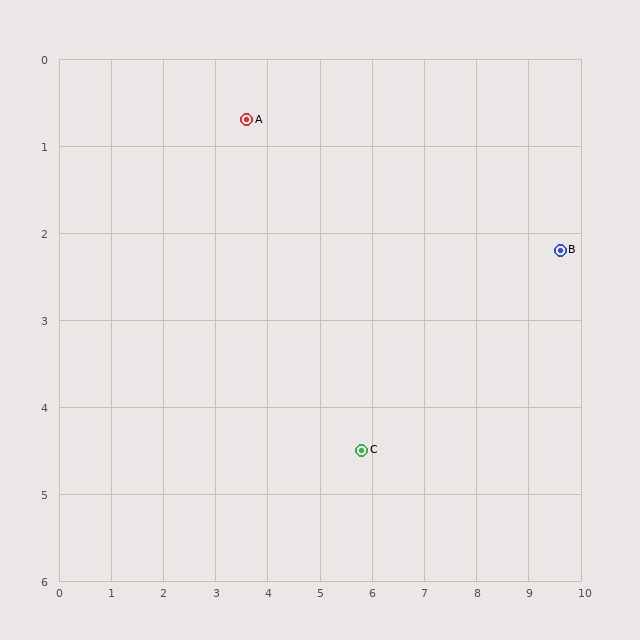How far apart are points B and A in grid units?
Points B and A are about 6.2 grid units apart.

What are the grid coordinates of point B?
Point B is at approximately (9.6, 2.2).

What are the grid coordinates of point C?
Point C is at approximately (5.8, 4.5).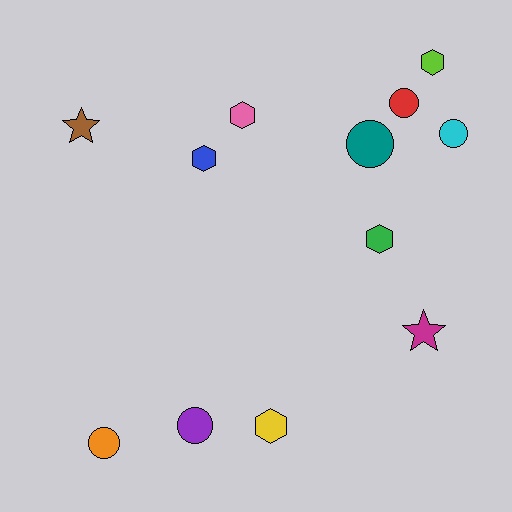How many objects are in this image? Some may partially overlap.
There are 12 objects.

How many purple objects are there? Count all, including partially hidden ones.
There is 1 purple object.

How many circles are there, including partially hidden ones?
There are 5 circles.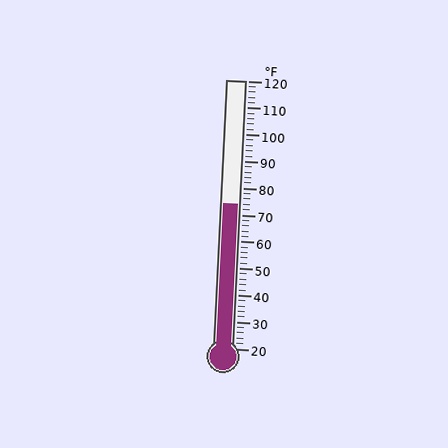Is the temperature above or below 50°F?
The temperature is above 50°F.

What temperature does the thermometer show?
The thermometer shows approximately 74°F.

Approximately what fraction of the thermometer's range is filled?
The thermometer is filled to approximately 55% of its range.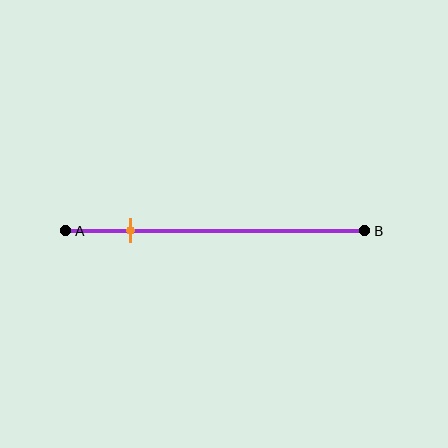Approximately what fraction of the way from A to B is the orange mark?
The orange mark is approximately 20% of the way from A to B.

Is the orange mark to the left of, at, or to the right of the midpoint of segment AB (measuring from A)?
The orange mark is to the left of the midpoint of segment AB.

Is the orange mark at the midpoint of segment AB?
No, the mark is at about 20% from A, not at the 50% midpoint.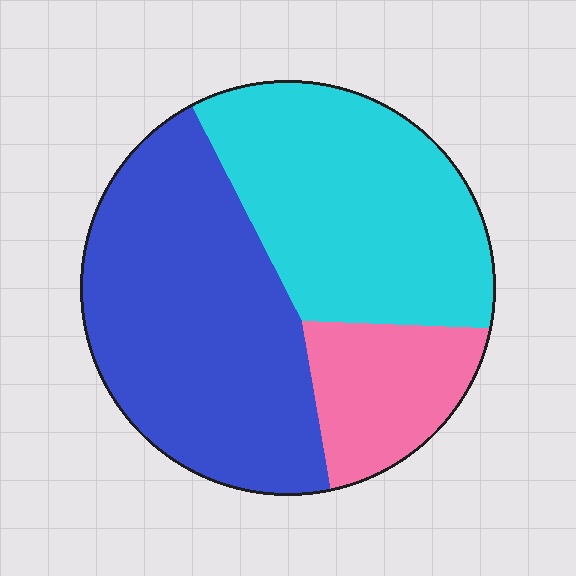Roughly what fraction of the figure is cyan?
Cyan takes up about three eighths (3/8) of the figure.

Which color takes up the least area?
Pink, at roughly 15%.